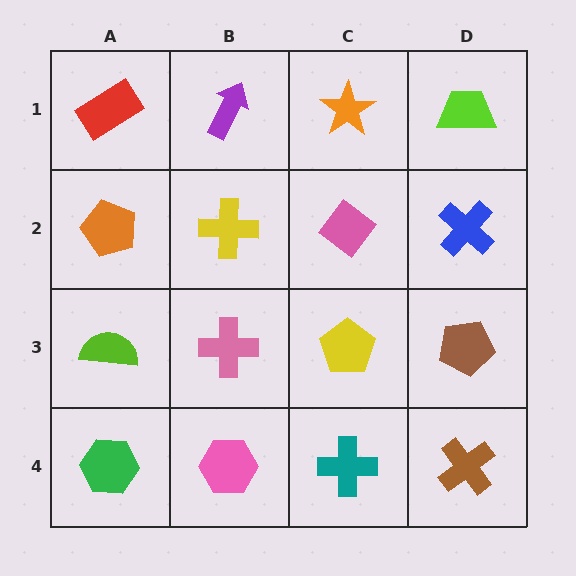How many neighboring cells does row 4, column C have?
3.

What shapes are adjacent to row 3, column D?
A blue cross (row 2, column D), a brown cross (row 4, column D), a yellow pentagon (row 3, column C).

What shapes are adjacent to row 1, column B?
A yellow cross (row 2, column B), a red rectangle (row 1, column A), an orange star (row 1, column C).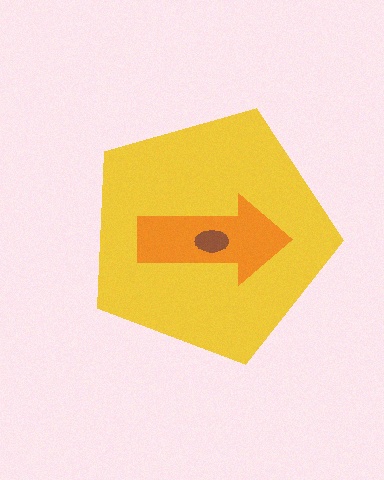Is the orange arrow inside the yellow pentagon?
Yes.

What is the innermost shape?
The brown ellipse.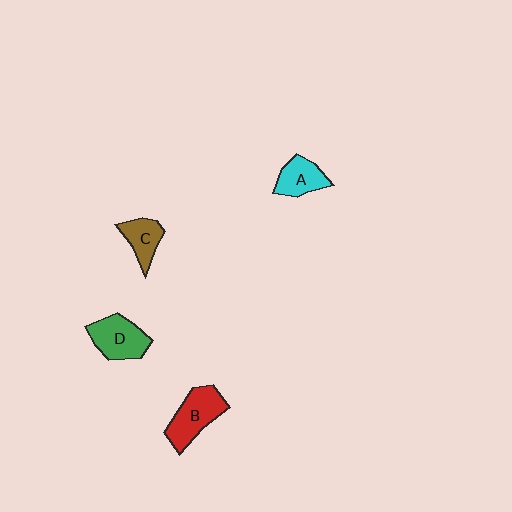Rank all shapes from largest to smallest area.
From largest to smallest: B (red), D (green), A (cyan), C (brown).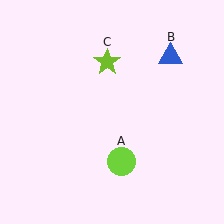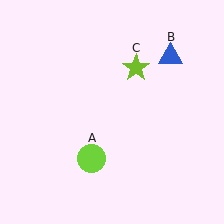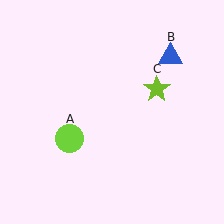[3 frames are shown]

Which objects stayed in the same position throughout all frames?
Blue triangle (object B) remained stationary.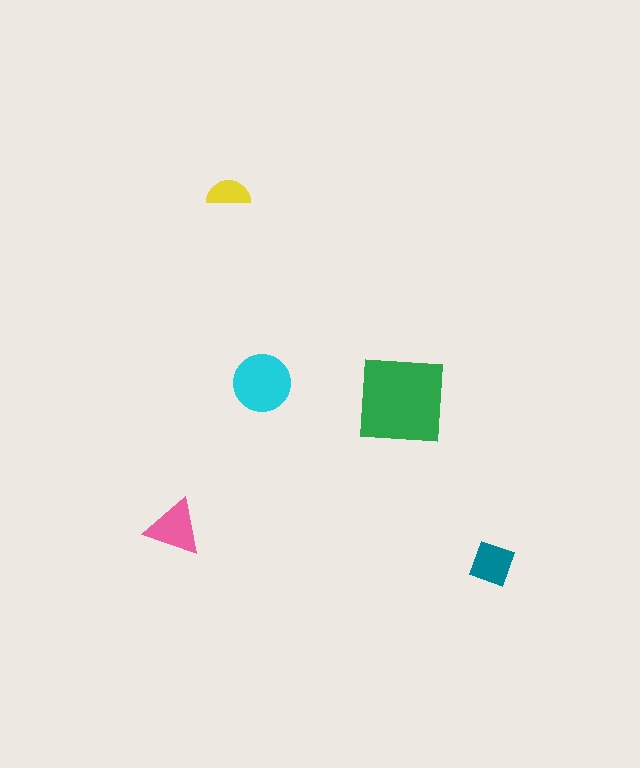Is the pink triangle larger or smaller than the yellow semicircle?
Larger.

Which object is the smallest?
The yellow semicircle.